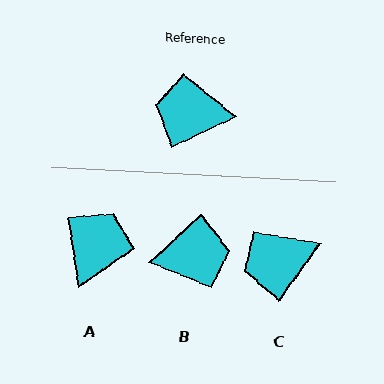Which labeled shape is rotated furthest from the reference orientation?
B, about 163 degrees away.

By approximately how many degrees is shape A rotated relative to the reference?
Approximately 106 degrees clockwise.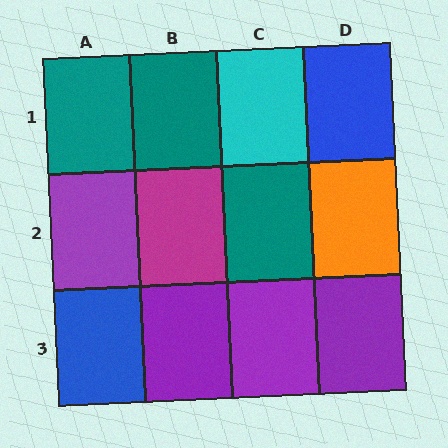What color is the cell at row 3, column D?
Purple.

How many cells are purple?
4 cells are purple.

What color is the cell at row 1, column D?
Blue.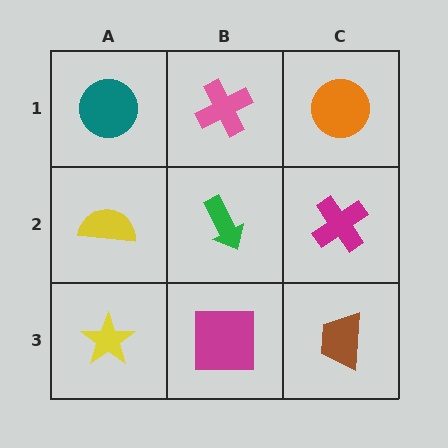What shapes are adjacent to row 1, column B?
A green arrow (row 2, column B), a teal circle (row 1, column A), an orange circle (row 1, column C).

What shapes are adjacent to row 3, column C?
A magenta cross (row 2, column C), a magenta square (row 3, column B).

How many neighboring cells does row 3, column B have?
3.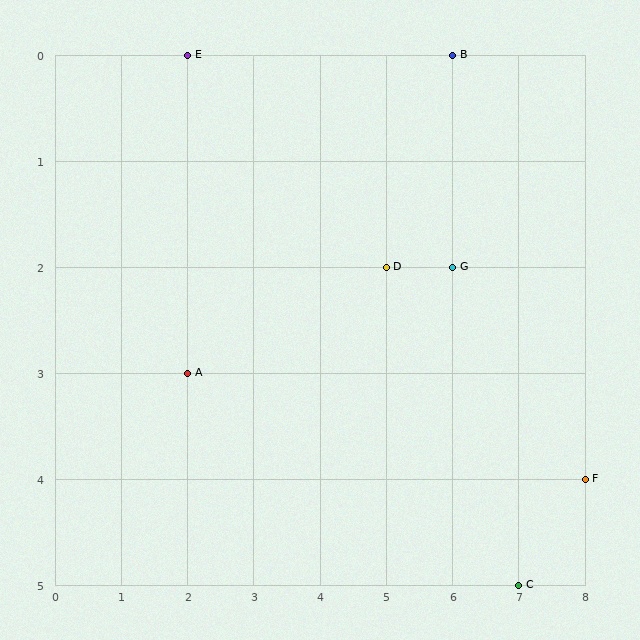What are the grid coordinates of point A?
Point A is at grid coordinates (2, 3).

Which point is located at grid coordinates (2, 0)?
Point E is at (2, 0).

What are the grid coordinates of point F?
Point F is at grid coordinates (8, 4).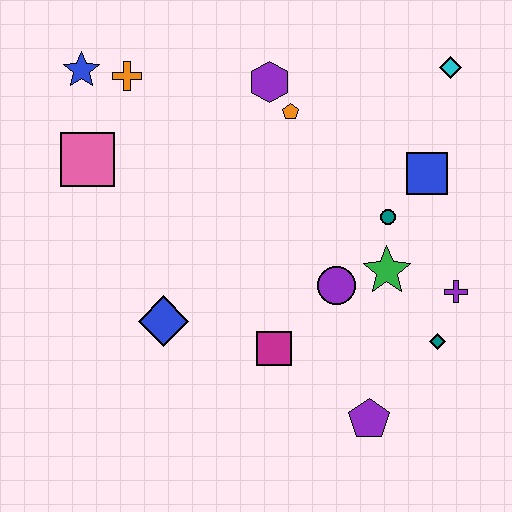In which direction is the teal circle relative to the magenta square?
The teal circle is above the magenta square.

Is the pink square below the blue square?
No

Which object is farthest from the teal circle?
The blue star is farthest from the teal circle.